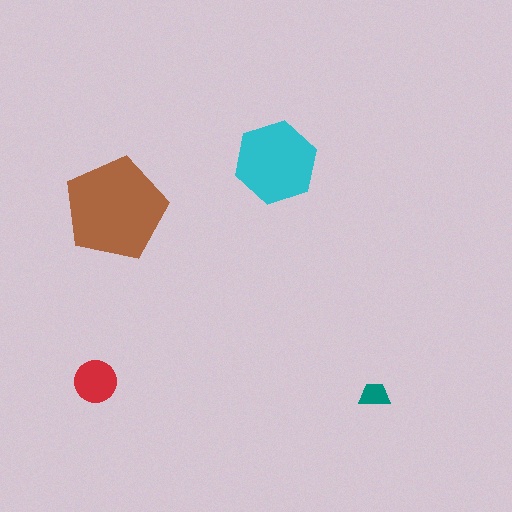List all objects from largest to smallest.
The brown pentagon, the cyan hexagon, the red circle, the teal trapezoid.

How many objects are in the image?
There are 4 objects in the image.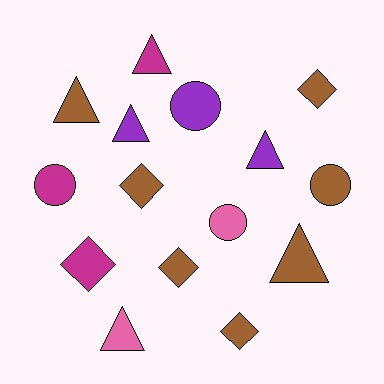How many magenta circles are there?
There is 1 magenta circle.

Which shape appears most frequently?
Triangle, with 6 objects.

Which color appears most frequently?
Brown, with 7 objects.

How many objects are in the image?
There are 15 objects.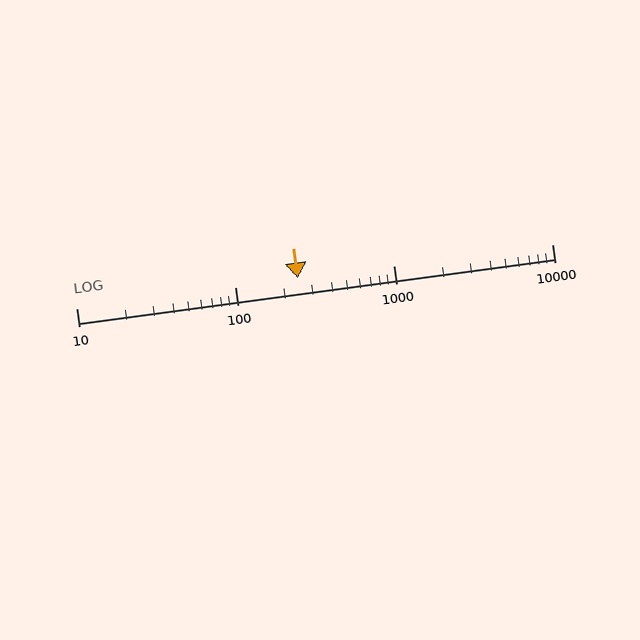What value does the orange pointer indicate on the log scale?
The pointer indicates approximately 250.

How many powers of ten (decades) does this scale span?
The scale spans 3 decades, from 10 to 10000.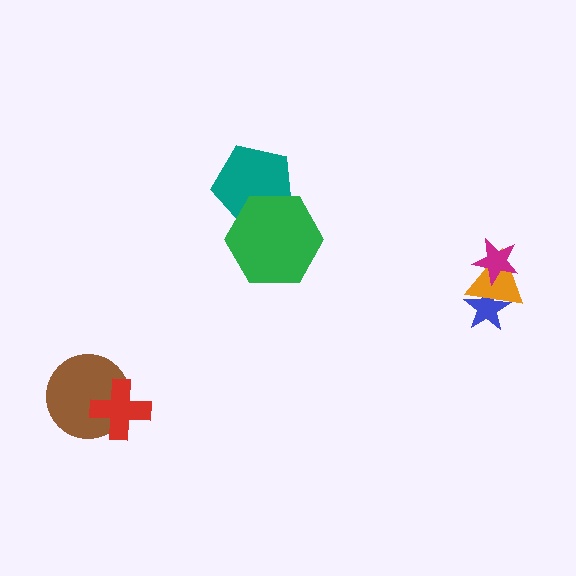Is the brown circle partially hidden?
Yes, it is partially covered by another shape.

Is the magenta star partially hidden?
No, no other shape covers it.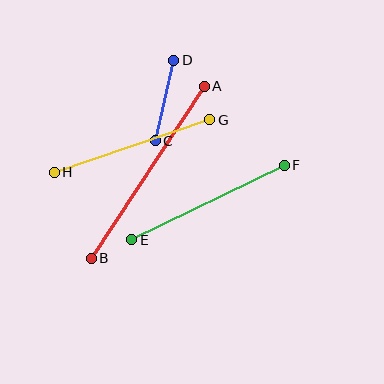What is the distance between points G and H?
The distance is approximately 164 pixels.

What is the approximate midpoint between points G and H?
The midpoint is at approximately (132, 146) pixels.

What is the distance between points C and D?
The distance is approximately 83 pixels.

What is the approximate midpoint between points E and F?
The midpoint is at approximately (208, 202) pixels.